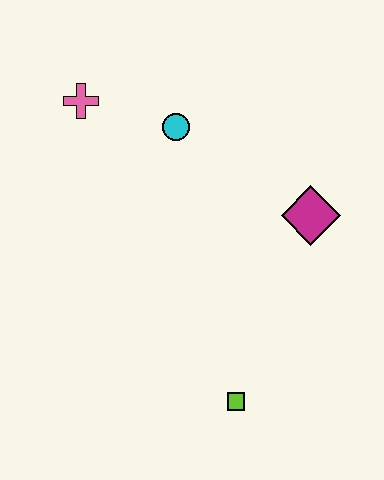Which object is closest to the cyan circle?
The pink cross is closest to the cyan circle.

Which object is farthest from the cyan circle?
The lime square is farthest from the cyan circle.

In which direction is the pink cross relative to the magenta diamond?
The pink cross is to the left of the magenta diamond.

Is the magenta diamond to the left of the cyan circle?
No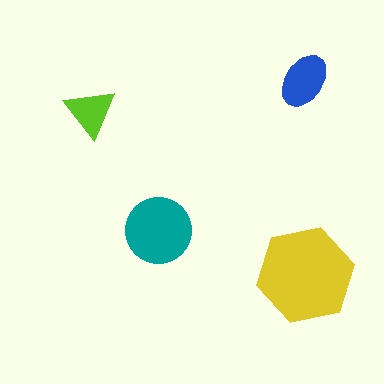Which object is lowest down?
The yellow hexagon is bottommost.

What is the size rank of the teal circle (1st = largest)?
2nd.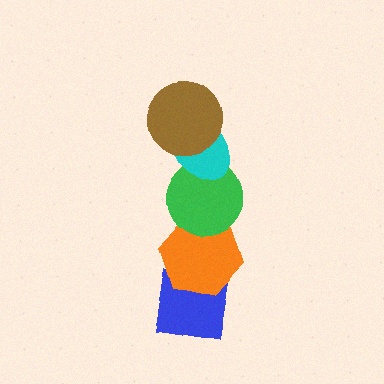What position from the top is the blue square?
The blue square is 5th from the top.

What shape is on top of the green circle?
The cyan ellipse is on top of the green circle.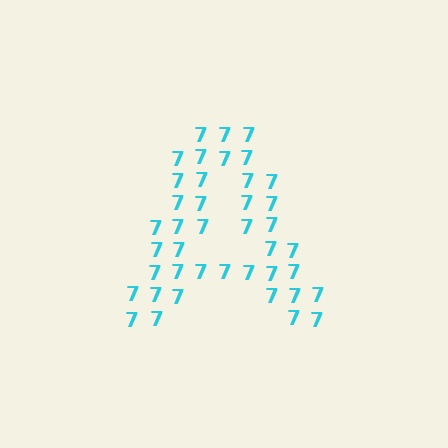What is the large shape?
The large shape is the letter A.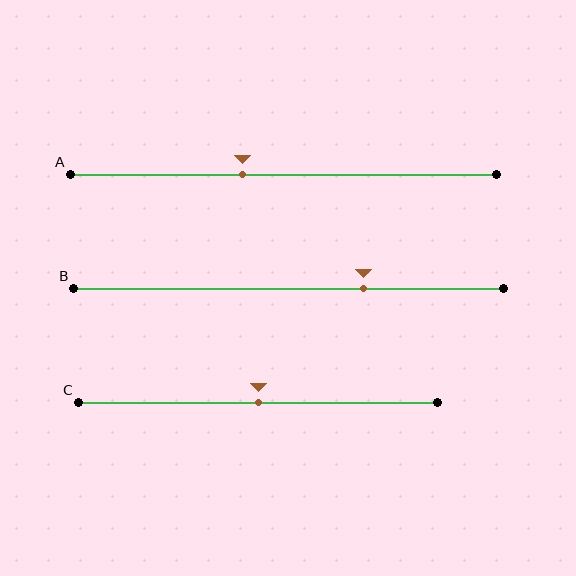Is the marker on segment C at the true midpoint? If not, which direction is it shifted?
Yes, the marker on segment C is at the true midpoint.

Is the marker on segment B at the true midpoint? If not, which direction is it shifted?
No, the marker on segment B is shifted to the right by about 17% of the segment length.